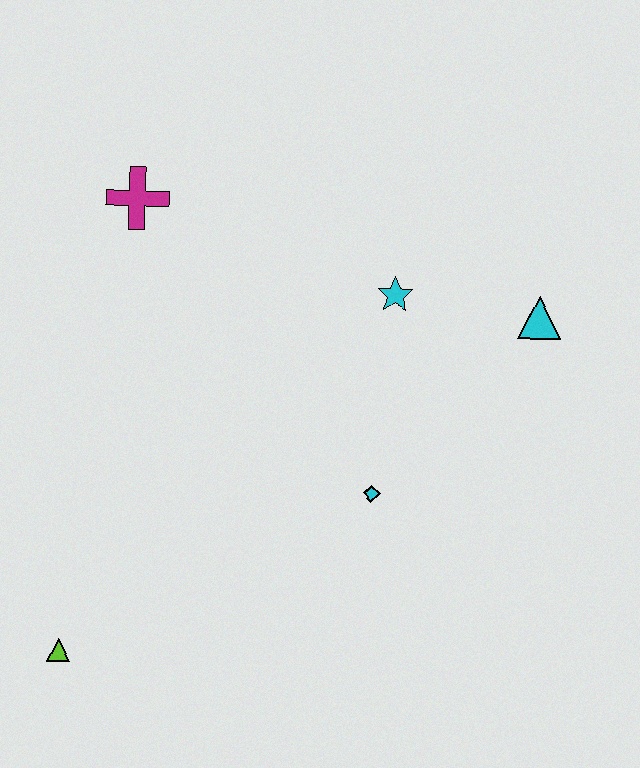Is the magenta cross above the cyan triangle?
Yes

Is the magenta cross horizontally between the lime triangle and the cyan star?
Yes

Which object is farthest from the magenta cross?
The lime triangle is farthest from the magenta cross.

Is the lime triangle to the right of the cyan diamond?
No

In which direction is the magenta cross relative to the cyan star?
The magenta cross is to the left of the cyan star.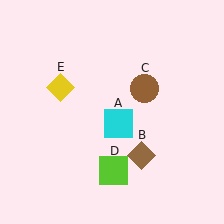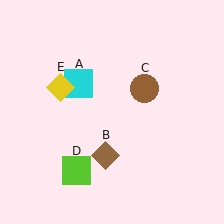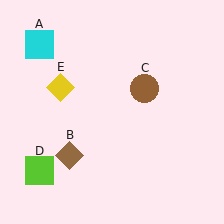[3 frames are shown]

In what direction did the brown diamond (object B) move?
The brown diamond (object B) moved left.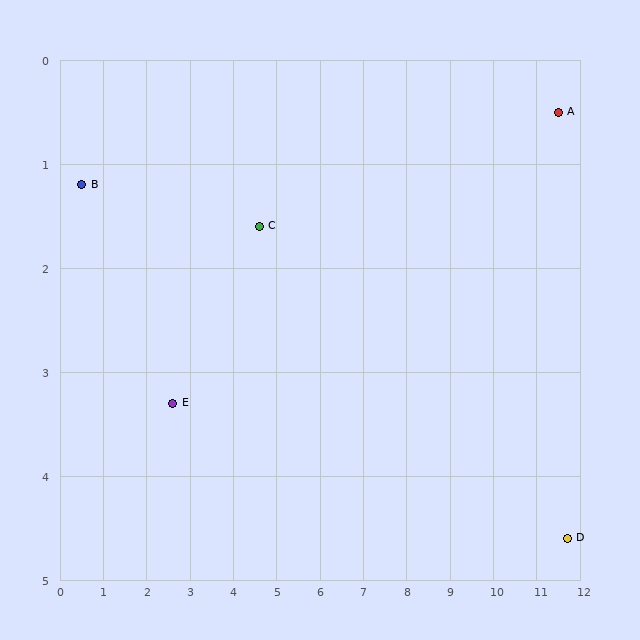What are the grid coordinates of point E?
Point E is at approximately (2.6, 3.3).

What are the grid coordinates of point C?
Point C is at approximately (4.6, 1.6).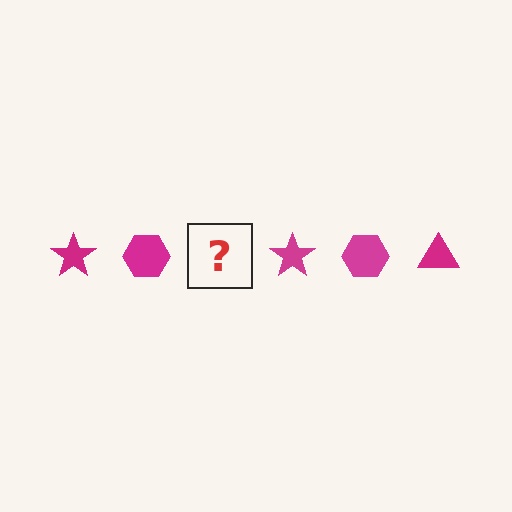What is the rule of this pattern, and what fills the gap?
The rule is that the pattern cycles through star, hexagon, triangle shapes in magenta. The gap should be filled with a magenta triangle.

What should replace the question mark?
The question mark should be replaced with a magenta triangle.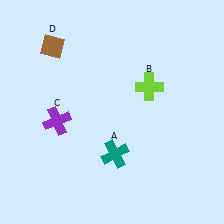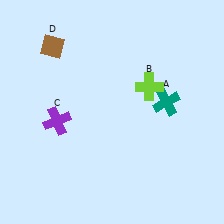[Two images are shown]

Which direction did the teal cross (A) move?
The teal cross (A) moved up.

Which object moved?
The teal cross (A) moved up.